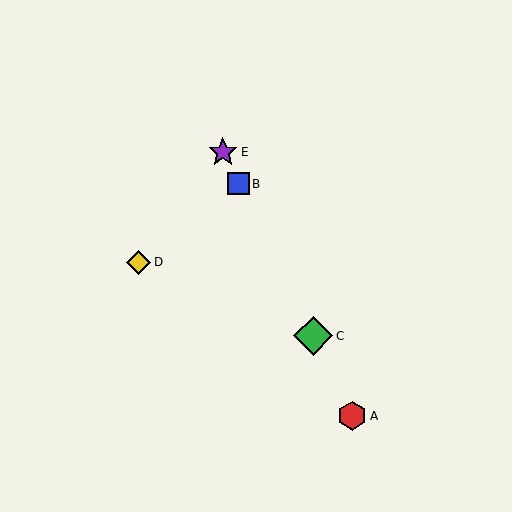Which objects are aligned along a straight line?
Objects A, B, C, E are aligned along a straight line.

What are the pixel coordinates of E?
Object E is at (223, 152).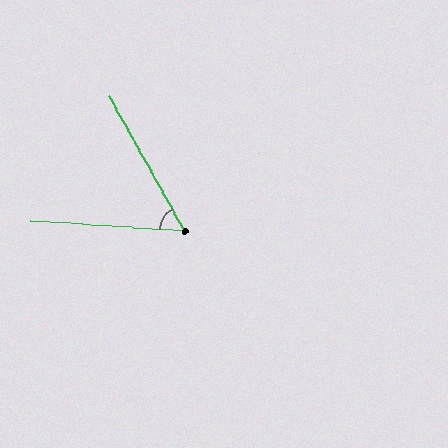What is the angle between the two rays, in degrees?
Approximately 57 degrees.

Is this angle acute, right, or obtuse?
It is acute.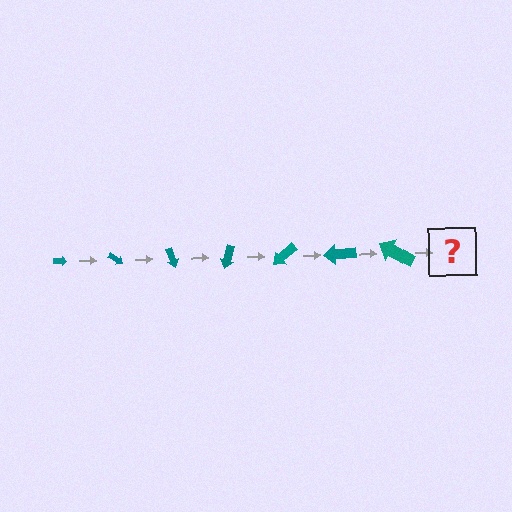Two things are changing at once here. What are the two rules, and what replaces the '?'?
The two rules are that the arrow grows larger each step and it rotates 35 degrees each step. The '?' should be an arrow, larger than the previous one and rotated 245 degrees from the start.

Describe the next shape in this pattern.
It should be an arrow, larger than the previous one and rotated 245 degrees from the start.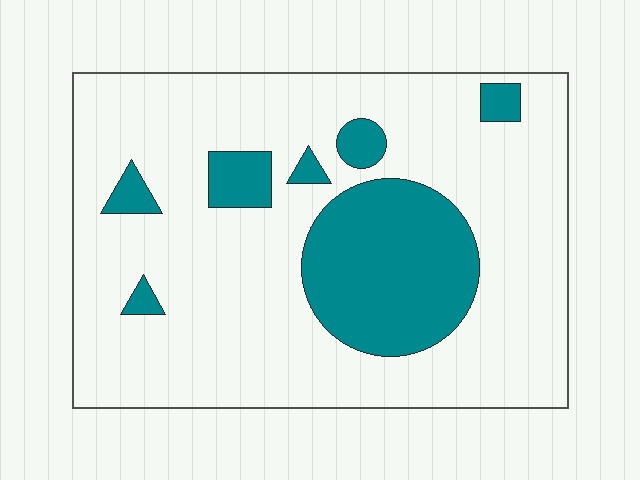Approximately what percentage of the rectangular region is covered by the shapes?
Approximately 20%.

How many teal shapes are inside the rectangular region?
7.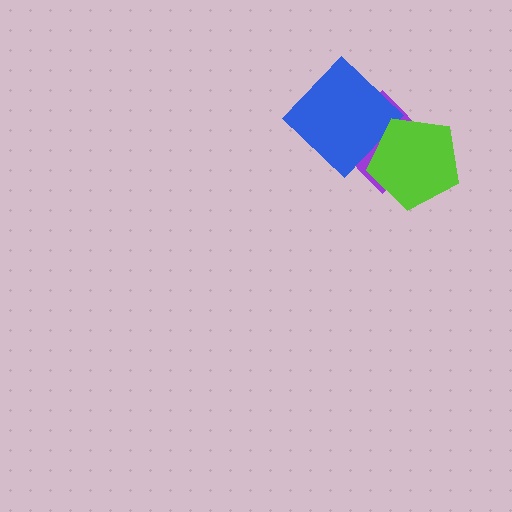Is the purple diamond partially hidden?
Yes, it is partially covered by another shape.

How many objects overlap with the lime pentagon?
1 object overlaps with the lime pentagon.